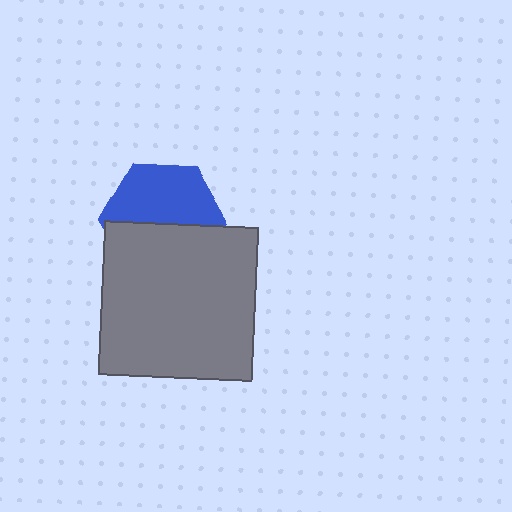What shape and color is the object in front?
The object in front is a gray square.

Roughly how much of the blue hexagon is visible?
About half of it is visible (roughly 53%).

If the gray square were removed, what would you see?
You would see the complete blue hexagon.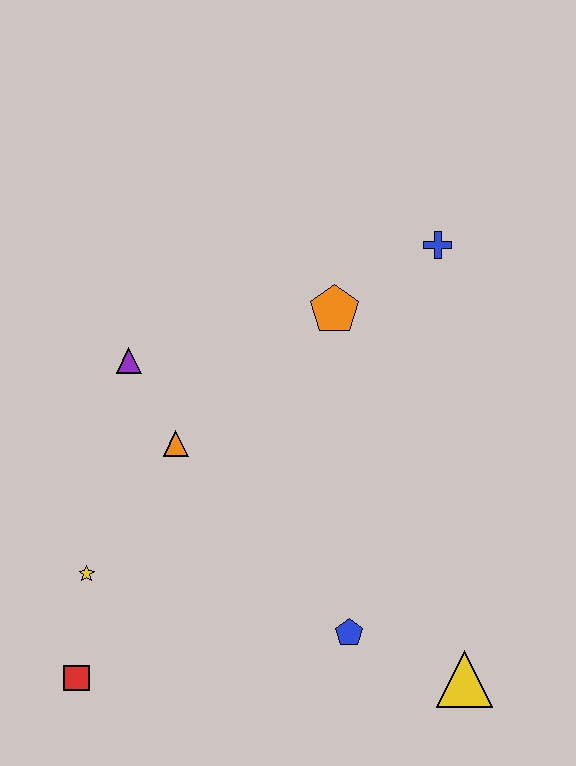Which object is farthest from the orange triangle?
The yellow triangle is farthest from the orange triangle.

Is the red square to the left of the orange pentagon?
Yes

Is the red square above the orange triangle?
No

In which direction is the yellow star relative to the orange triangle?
The yellow star is below the orange triangle.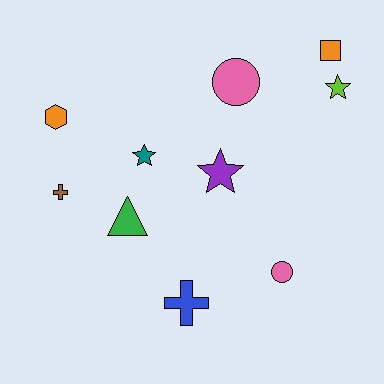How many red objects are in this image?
There are no red objects.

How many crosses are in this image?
There are 2 crosses.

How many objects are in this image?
There are 10 objects.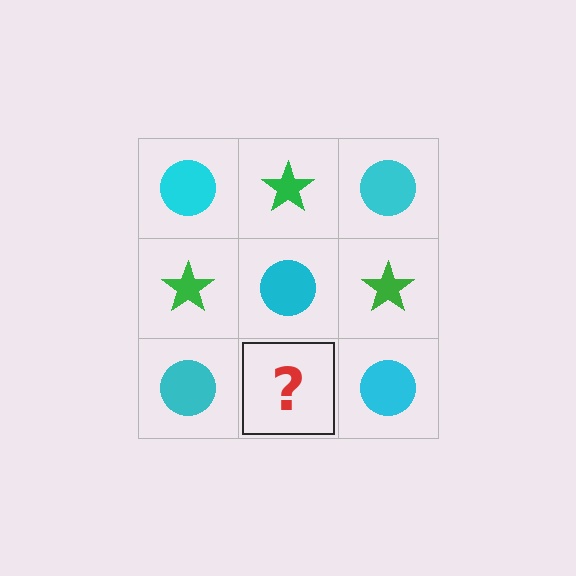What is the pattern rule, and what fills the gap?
The rule is that it alternates cyan circle and green star in a checkerboard pattern. The gap should be filled with a green star.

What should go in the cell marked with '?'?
The missing cell should contain a green star.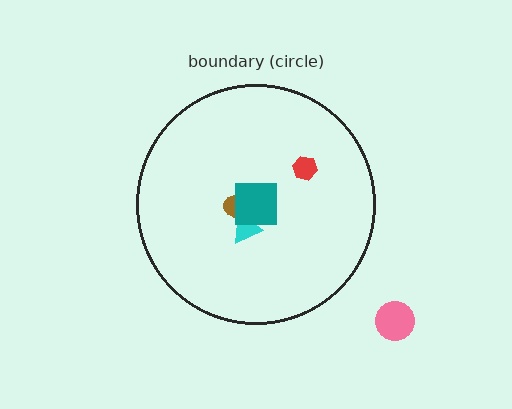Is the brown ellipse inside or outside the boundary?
Inside.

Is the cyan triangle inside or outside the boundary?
Inside.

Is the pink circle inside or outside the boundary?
Outside.